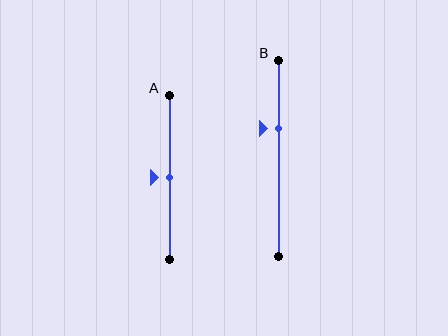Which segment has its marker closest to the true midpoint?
Segment A has its marker closest to the true midpoint.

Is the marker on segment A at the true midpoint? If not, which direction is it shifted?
Yes, the marker on segment A is at the true midpoint.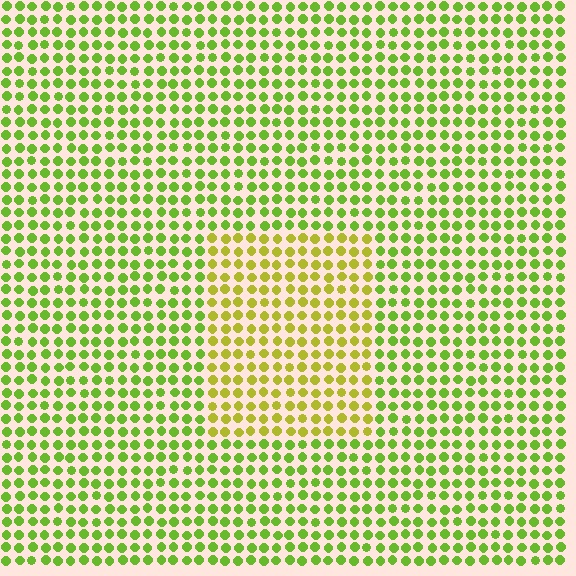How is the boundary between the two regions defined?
The boundary is defined purely by a slight shift in hue (about 30 degrees). Spacing, size, and orientation are identical on both sides.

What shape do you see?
I see a rectangle.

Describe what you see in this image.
The image is filled with small lime elements in a uniform arrangement. A rectangle-shaped region is visible where the elements are tinted to a slightly different hue, forming a subtle color boundary.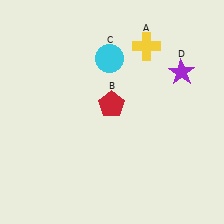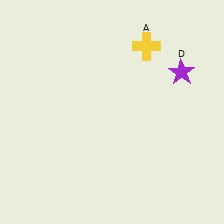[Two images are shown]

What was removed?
The red pentagon (B), the cyan circle (C) were removed in Image 2.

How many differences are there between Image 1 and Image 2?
There are 2 differences between the two images.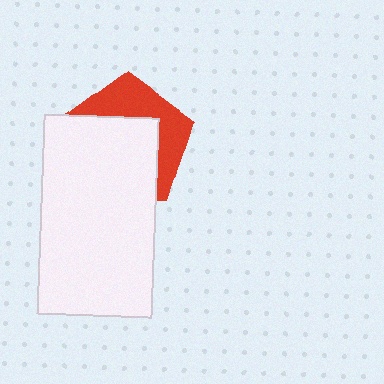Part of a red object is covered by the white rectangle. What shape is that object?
It is a pentagon.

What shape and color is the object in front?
The object in front is a white rectangle.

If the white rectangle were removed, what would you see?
You would see the complete red pentagon.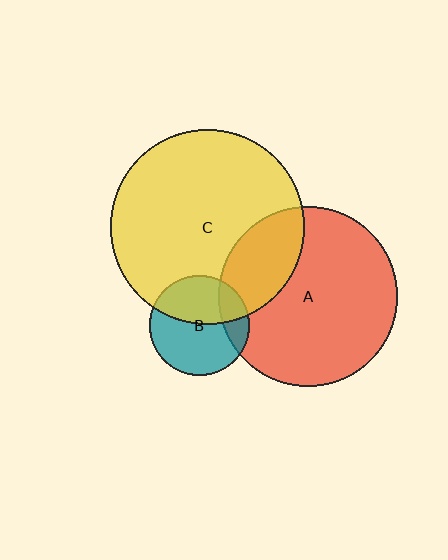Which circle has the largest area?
Circle C (yellow).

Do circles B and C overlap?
Yes.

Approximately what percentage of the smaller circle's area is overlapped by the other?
Approximately 40%.